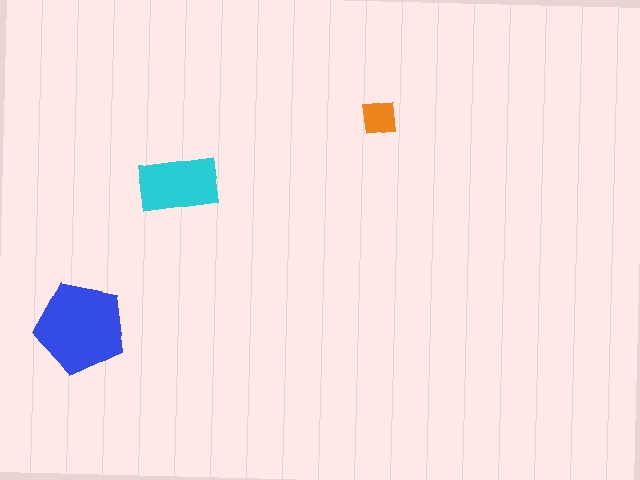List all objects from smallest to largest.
The orange square, the cyan rectangle, the blue pentagon.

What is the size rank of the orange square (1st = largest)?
3rd.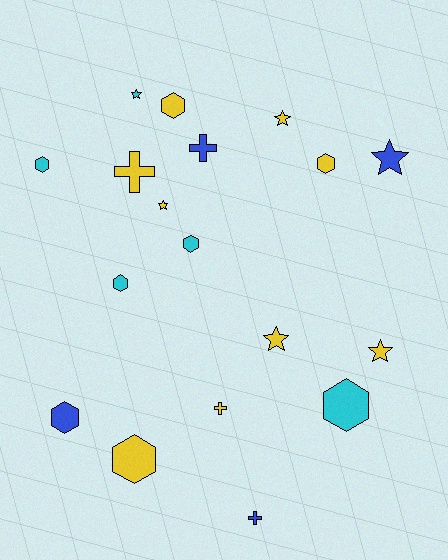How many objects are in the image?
There are 18 objects.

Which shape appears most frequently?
Hexagon, with 8 objects.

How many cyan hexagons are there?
There are 4 cyan hexagons.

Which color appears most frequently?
Yellow, with 9 objects.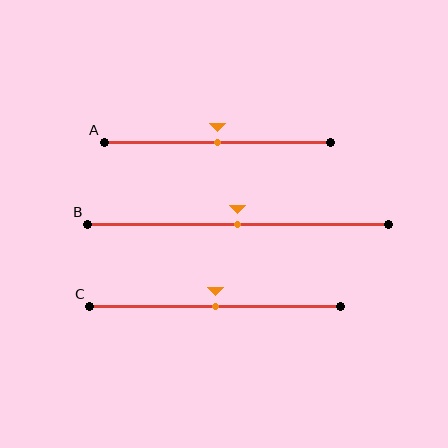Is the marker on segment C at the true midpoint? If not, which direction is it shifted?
Yes, the marker on segment C is at the true midpoint.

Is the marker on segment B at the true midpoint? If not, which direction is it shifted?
Yes, the marker on segment B is at the true midpoint.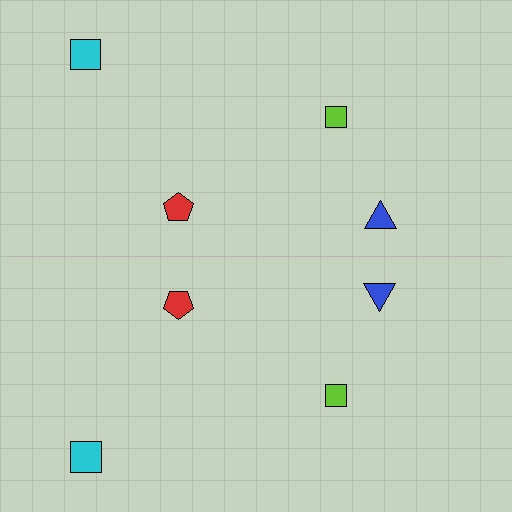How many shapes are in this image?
There are 8 shapes in this image.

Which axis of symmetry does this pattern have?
The pattern has a horizontal axis of symmetry running through the center of the image.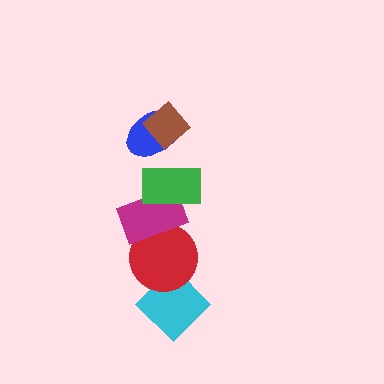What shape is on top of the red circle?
The magenta rectangle is on top of the red circle.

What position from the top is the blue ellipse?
The blue ellipse is 2nd from the top.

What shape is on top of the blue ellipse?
The brown diamond is on top of the blue ellipse.